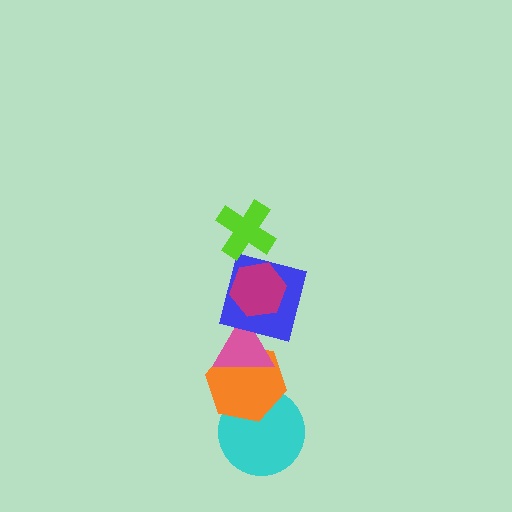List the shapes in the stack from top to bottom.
From top to bottom: the lime cross, the magenta hexagon, the blue square, the pink triangle, the orange hexagon, the cyan circle.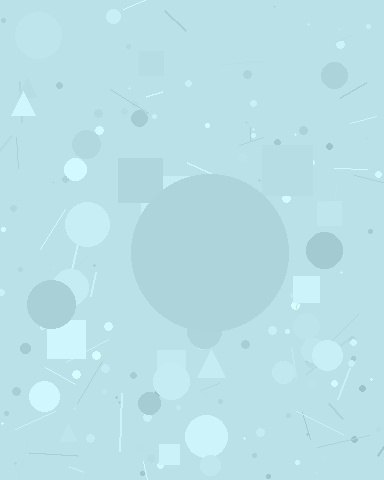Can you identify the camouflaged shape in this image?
The camouflaged shape is a circle.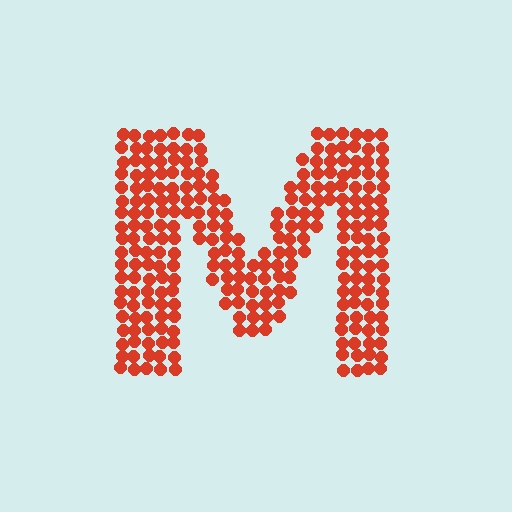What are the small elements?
The small elements are circles.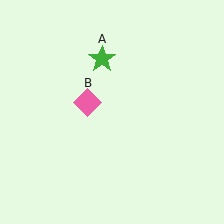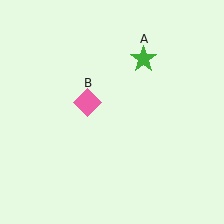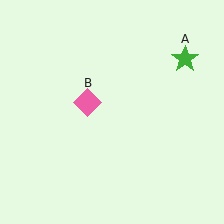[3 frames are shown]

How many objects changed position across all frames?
1 object changed position: green star (object A).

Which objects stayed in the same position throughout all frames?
Pink diamond (object B) remained stationary.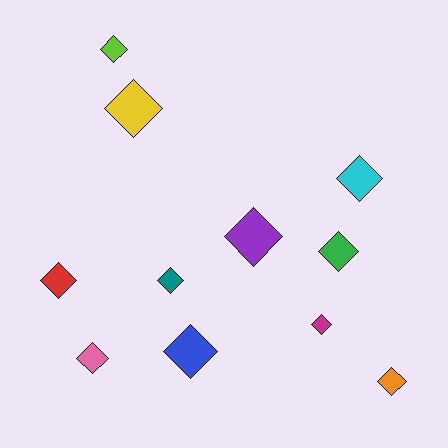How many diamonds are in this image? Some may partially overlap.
There are 11 diamonds.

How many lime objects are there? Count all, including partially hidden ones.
There is 1 lime object.